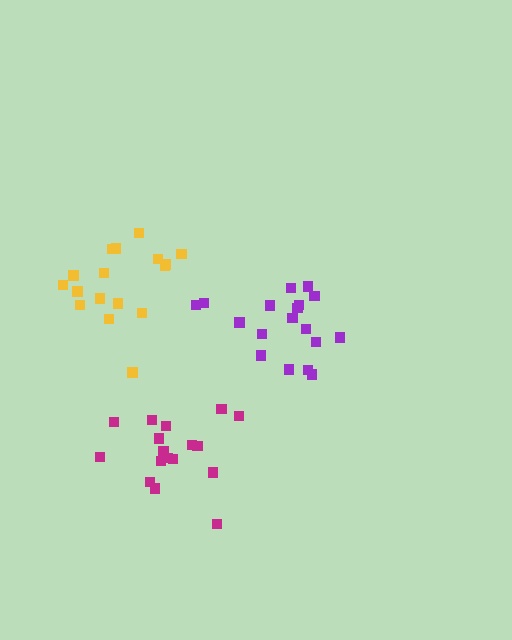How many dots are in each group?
Group 1: 18 dots, Group 2: 17 dots, Group 3: 17 dots (52 total).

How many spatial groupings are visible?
There are 3 spatial groupings.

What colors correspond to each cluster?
The clusters are colored: purple, yellow, magenta.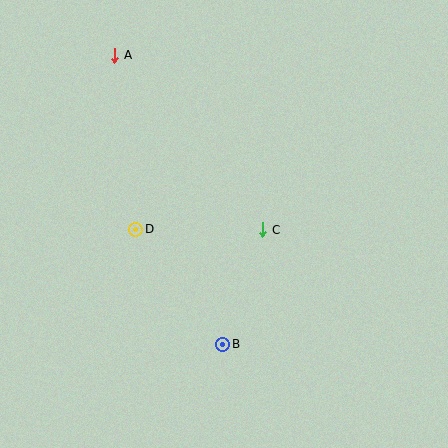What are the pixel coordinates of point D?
Point D is at (136, 229).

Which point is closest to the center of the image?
Point C at (263, 230) is closest to the center.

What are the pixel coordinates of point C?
Point C is at (263, 230).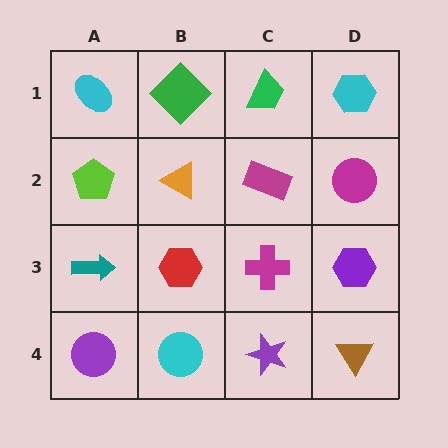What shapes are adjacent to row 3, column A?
A lime pentagon (row 2, column A), a purple circle (row 4, column A), a red hexagon (row 3, column B).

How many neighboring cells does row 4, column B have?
3.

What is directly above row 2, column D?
A cyan hexagon.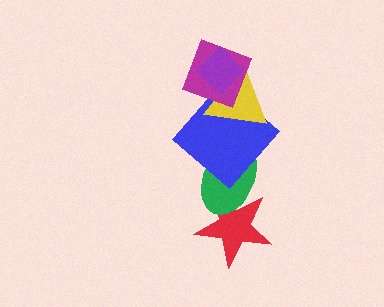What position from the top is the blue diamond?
The blue diamond is 4th from the top.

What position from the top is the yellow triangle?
The yellow triangle is 3rd from the top.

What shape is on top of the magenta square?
The purple diamond is on top of the magenta square.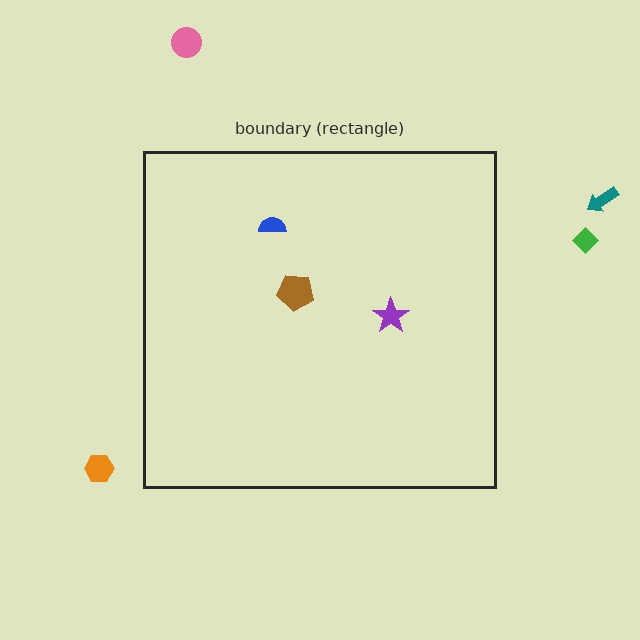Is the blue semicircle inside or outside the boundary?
Inside.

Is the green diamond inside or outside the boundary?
Outside.